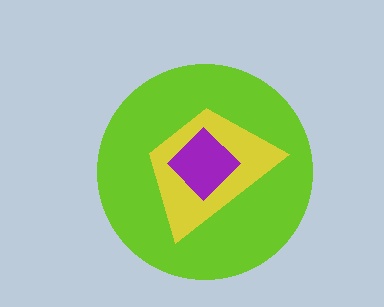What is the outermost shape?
The lime circle.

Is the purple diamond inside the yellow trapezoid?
Yes.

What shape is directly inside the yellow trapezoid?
The purple diamond.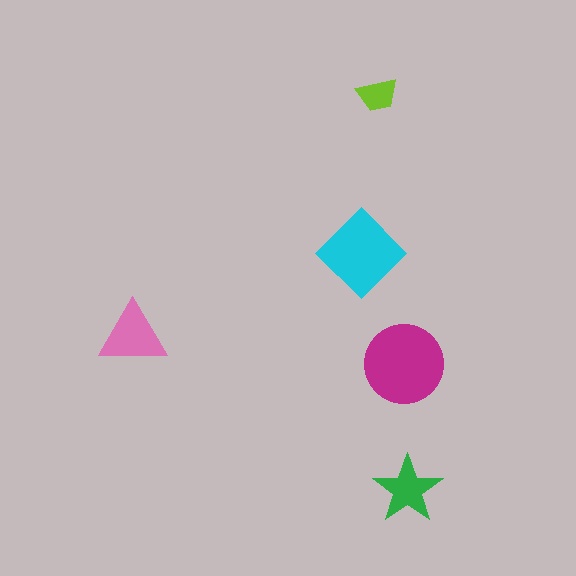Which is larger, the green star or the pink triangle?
The pink triangle.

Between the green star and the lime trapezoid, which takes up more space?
The green star.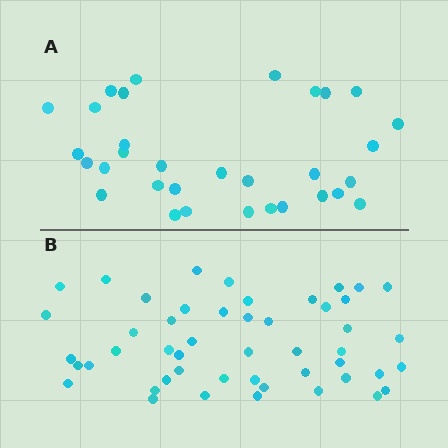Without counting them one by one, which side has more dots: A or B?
Region B (the bottom region) has more dots.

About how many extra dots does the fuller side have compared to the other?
Region B has approximately 15 more dots than region A.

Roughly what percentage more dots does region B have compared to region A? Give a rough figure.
About 55% more.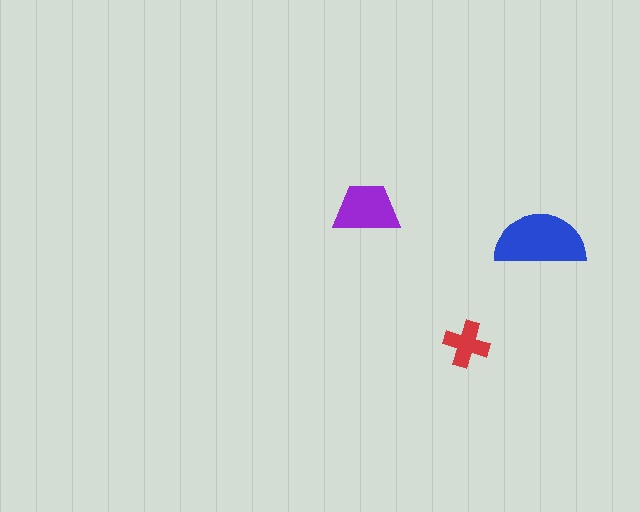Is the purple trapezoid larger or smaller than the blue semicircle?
Smaller.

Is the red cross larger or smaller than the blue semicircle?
Smaller.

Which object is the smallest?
The red cross.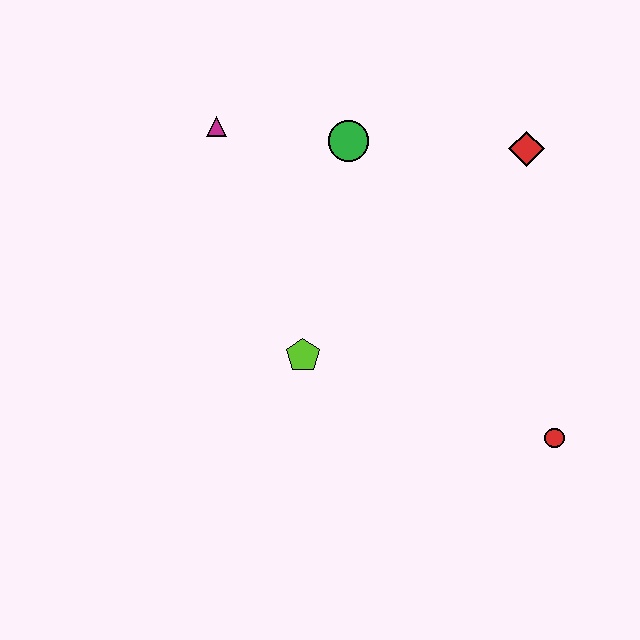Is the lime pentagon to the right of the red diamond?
No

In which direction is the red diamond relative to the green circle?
The red diamond is to the right of the green circle.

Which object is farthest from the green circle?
The red circle is farthest from the green circle.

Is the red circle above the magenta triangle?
No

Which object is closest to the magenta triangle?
The green circle is closest to the magenta triangle.